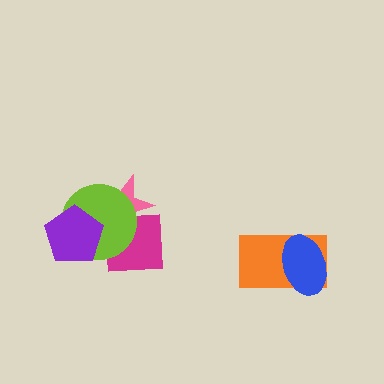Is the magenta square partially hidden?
Yes, it is partially covered by another shape.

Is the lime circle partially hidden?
Yes, it is partially covered by another shape.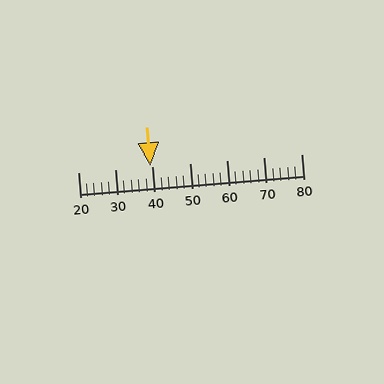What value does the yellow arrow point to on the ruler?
The yellow arrow points to approximately 39.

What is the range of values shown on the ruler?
The ruler shows values from 20 to 80.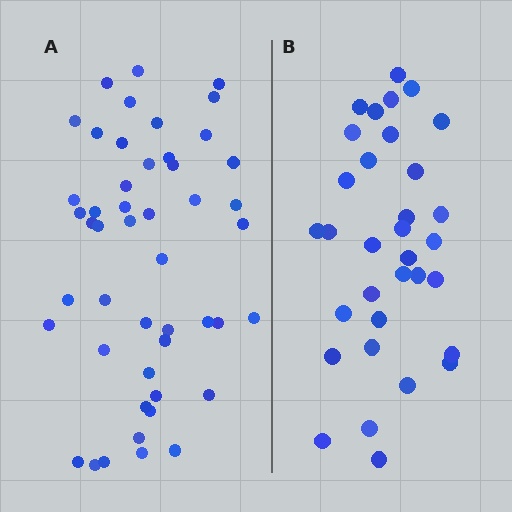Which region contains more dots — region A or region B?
Region A (the left region) has more dots.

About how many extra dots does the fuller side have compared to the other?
Region A has approximately 15 more dots than region B.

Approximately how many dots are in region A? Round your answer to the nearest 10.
About 50 dots. (The exact count is 48, which rounds to 50.)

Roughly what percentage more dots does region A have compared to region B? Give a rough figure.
About 45% more.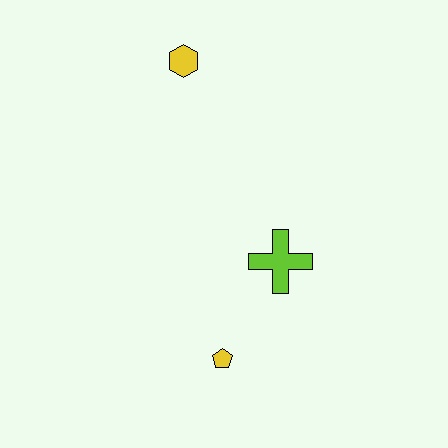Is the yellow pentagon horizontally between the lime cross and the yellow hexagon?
Yes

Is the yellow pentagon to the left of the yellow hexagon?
No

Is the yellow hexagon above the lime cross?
Yes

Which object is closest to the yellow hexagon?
The lime cross is closest to the yellow hexagon.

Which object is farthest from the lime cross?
The yellow hexagon is farthest from the lime cross.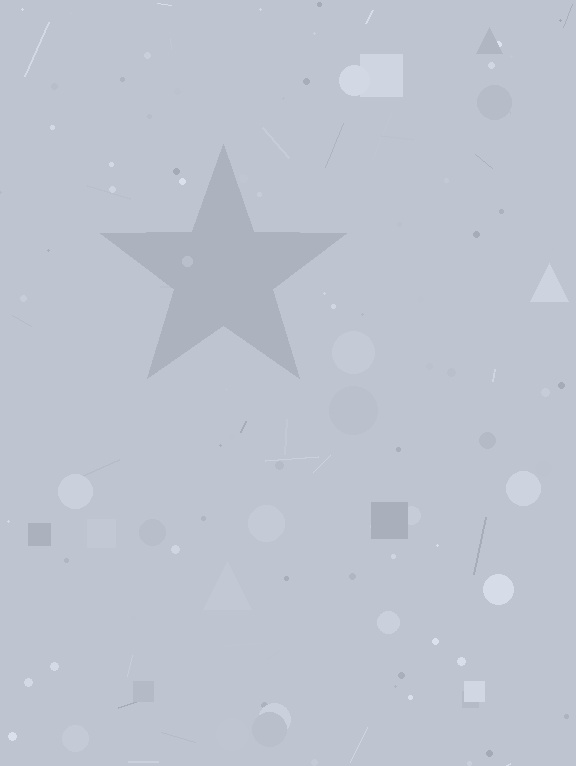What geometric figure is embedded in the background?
A star is embedded in the background.